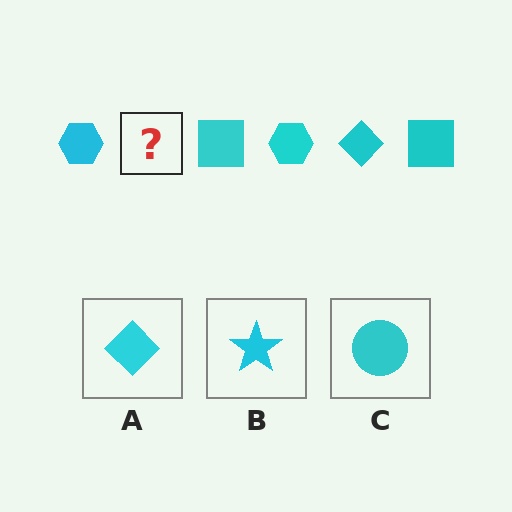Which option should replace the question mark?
Option A.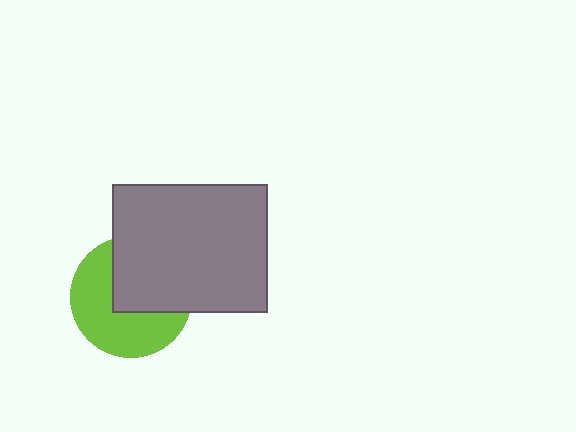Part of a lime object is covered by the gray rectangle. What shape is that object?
It is a circle.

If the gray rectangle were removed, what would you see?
You would see the complete lime circle.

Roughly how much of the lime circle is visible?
About half of it is visible (roughly 54%).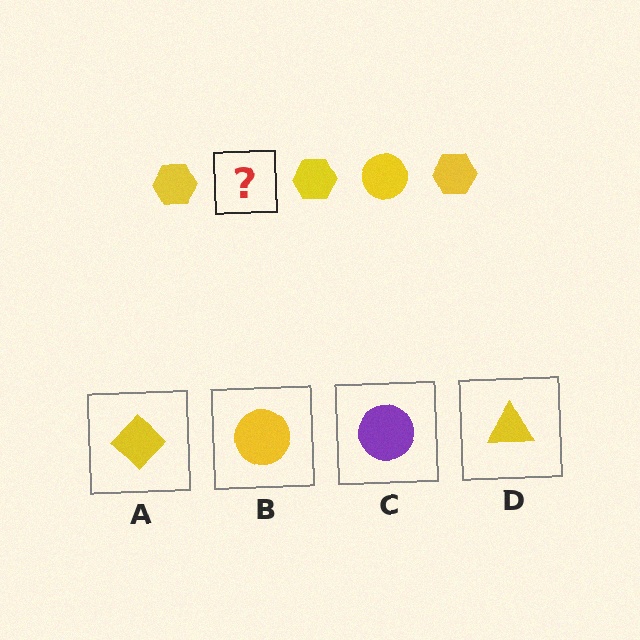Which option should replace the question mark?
Option B.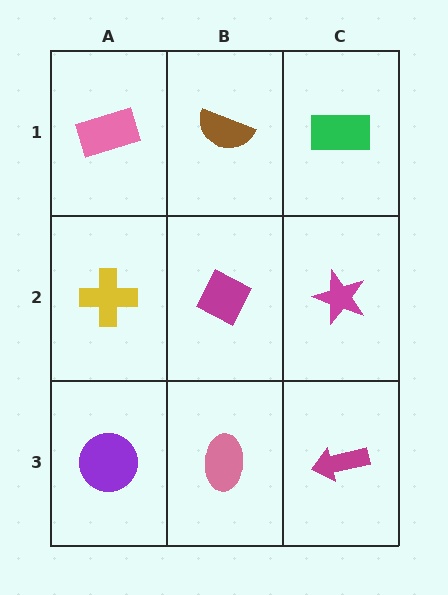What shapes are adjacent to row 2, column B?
A brown semicircle (row 1, column B), a pink ellipse (row 3, column B), a yellow cross (row 2, column A), a magenta star (row 2, column C).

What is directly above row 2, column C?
A green rectangle.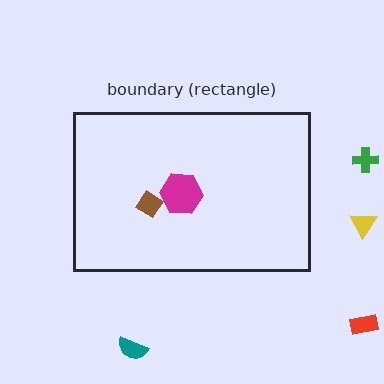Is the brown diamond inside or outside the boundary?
Inside.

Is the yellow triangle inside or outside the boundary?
Outside.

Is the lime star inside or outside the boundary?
Inside.